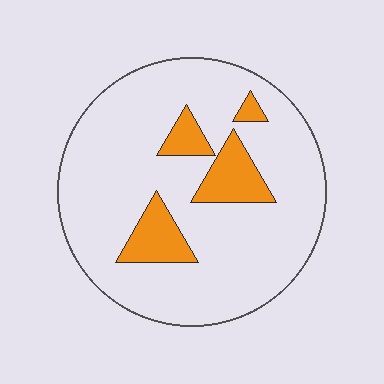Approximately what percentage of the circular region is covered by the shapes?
Approximately 15%.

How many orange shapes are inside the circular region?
4.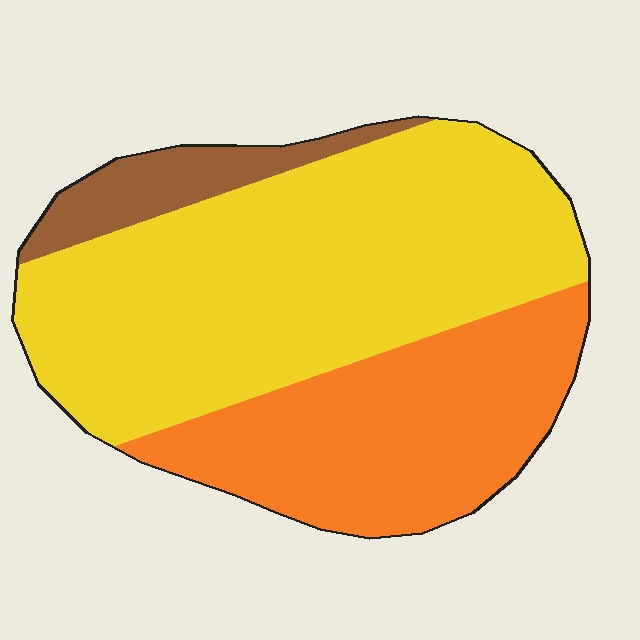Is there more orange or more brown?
Orange.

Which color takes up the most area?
Yellow, at roughly 60%.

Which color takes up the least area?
Brown, at roughly 10%.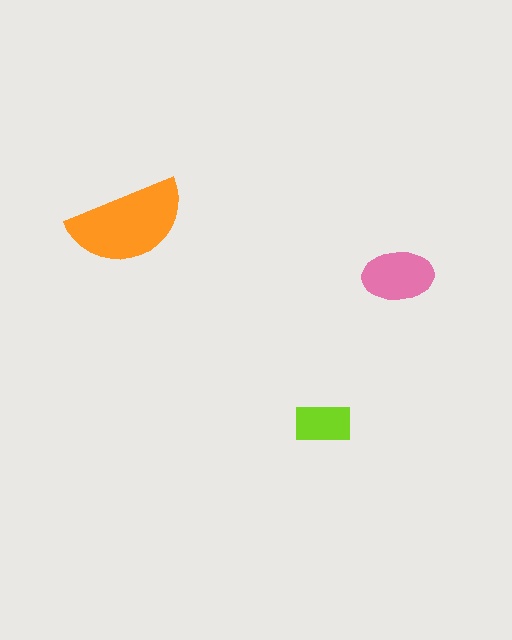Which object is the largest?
The orange semicircle.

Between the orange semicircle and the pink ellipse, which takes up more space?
The orange semicircle.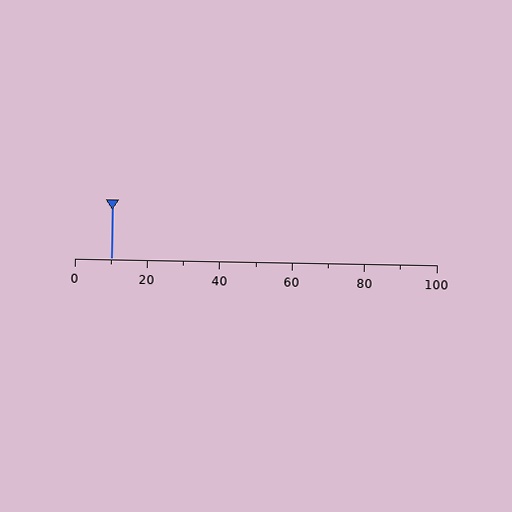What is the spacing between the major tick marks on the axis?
The major ticks are spaced 20 apart.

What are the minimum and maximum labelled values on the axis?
The axis runs from 0 to 100.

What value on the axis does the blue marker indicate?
The marker indicates approximately 10.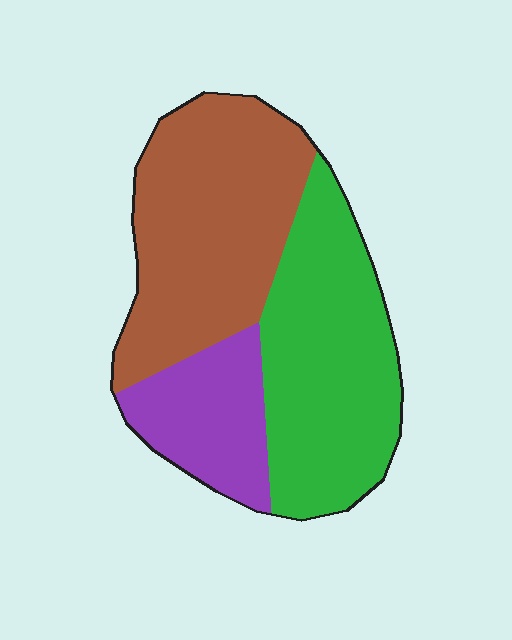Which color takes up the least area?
Purple, at roughly 20%.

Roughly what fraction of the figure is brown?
Brown covers roughly 40% of the figure.